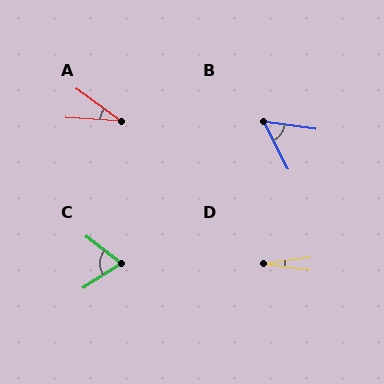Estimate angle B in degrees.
Approximately 55 degrees.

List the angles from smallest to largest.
D (16°), A (33°), B (55°), C (70°).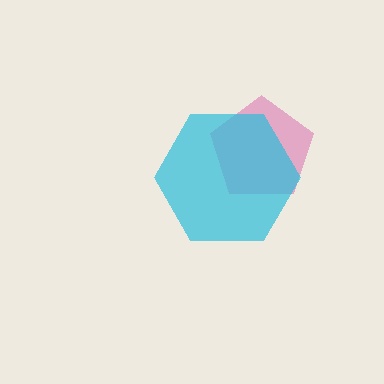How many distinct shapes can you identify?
There are 2 distinct shapes: a pink pentagon, a cyan hexagon.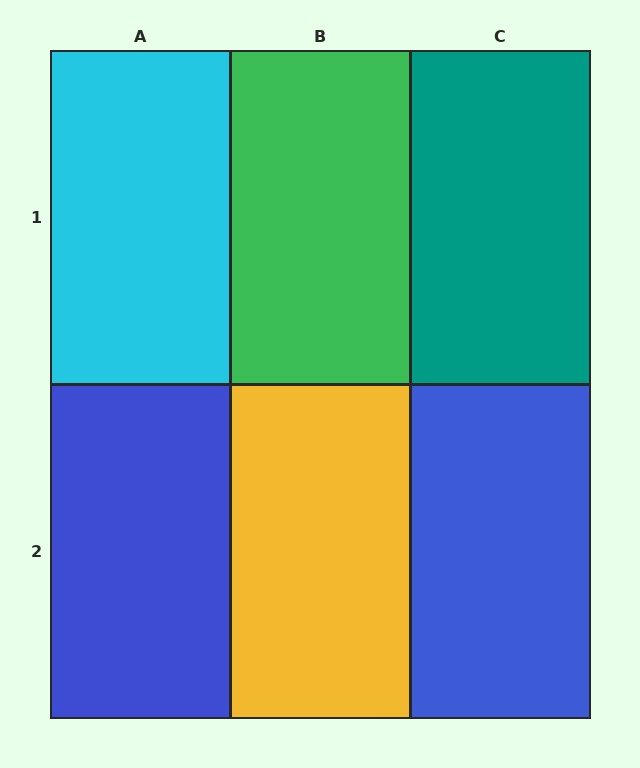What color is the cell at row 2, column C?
Blue.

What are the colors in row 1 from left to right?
Cyan, green, teal.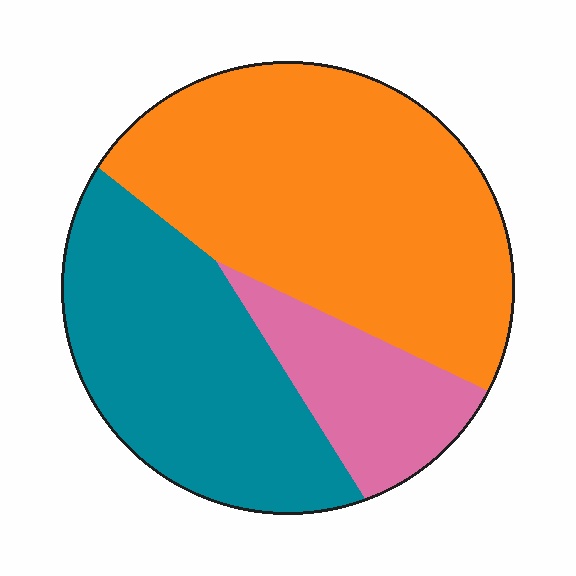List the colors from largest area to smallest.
From largest to smallest: orange, teal, pink.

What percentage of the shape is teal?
Teal covers around 35% of the shape.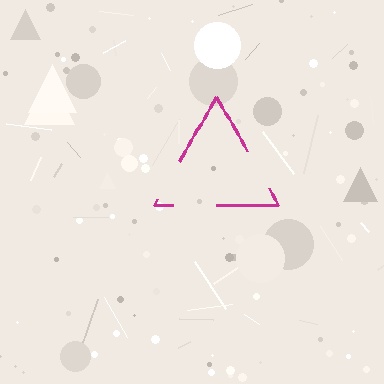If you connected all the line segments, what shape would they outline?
They would outline a triangle.